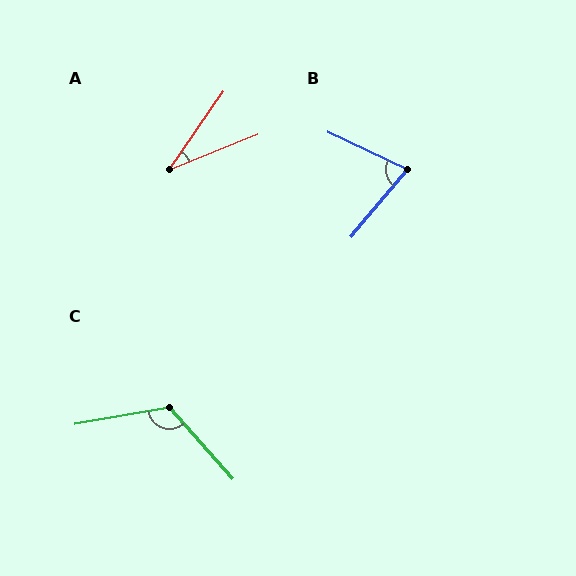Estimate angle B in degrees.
Approximately 75 degrees.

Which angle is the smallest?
A, at approximately 33 degrees.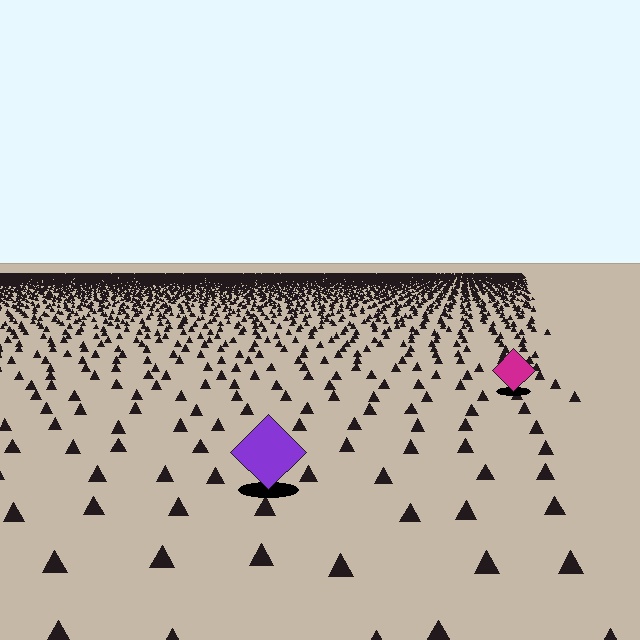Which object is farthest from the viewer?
The magenta diamond is farthest from the viewer. It appears smaller and the ground texture around it is denser.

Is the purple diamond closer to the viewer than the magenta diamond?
Yes. The purple diamond is closer — you can tell from the texture gradient: the ground texture is coarser near it.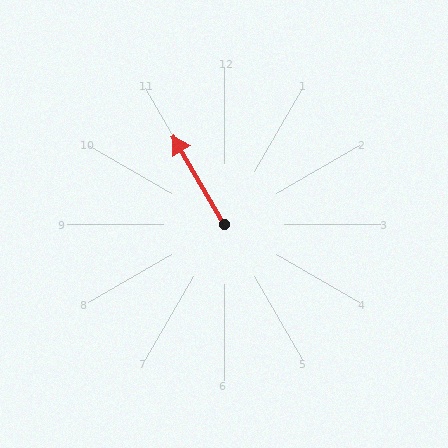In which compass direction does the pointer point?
Northwest.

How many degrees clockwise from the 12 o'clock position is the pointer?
Approximately 330 degrees.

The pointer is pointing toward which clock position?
Roughly 11 o'clock.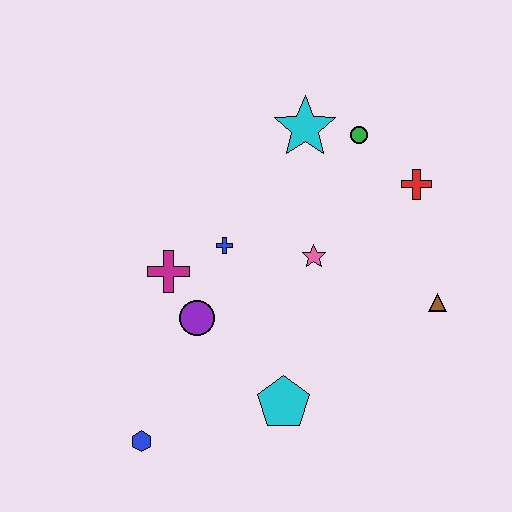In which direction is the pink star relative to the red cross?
The pink star is to the left of the red cross.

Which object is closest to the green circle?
The cyan star is closest to the green circle.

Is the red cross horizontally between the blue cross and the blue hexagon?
No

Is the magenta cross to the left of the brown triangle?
Yes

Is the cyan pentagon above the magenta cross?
No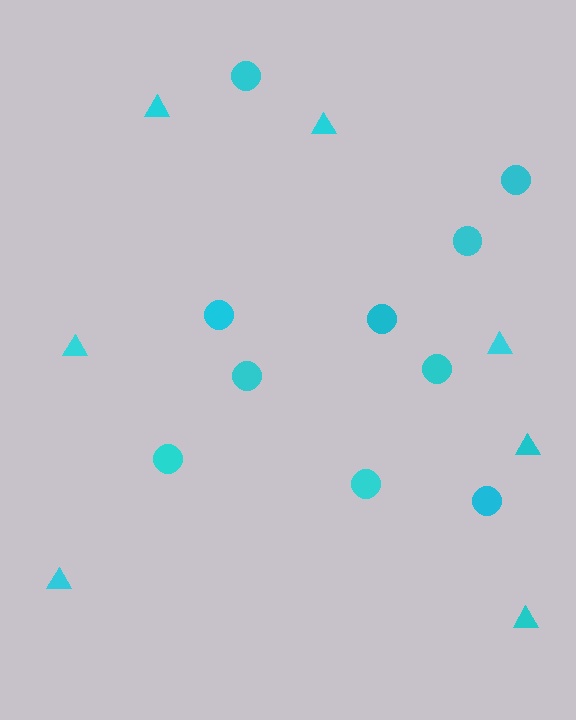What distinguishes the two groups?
There are 2 groups: one group of circles (10) and one group of triangles (7).